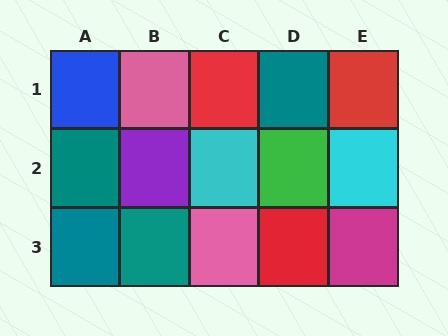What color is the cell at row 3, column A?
Teal.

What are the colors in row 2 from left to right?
Teal, purple, cyan, green, cyan.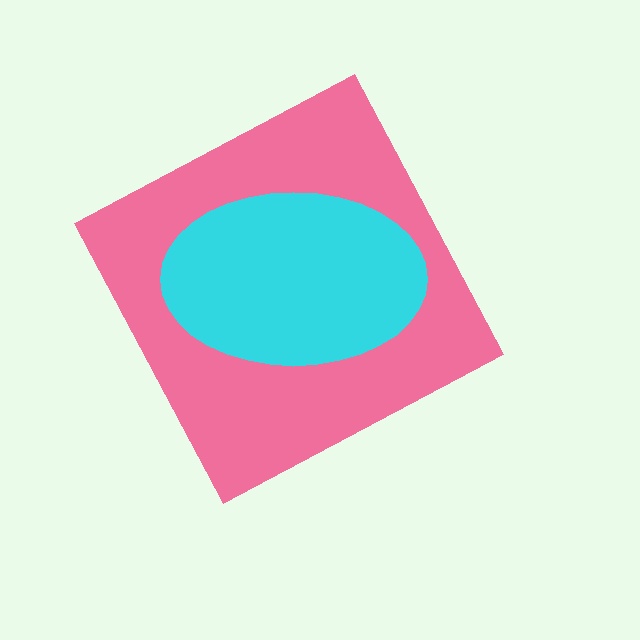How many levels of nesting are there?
2.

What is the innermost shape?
The cyan ellipse.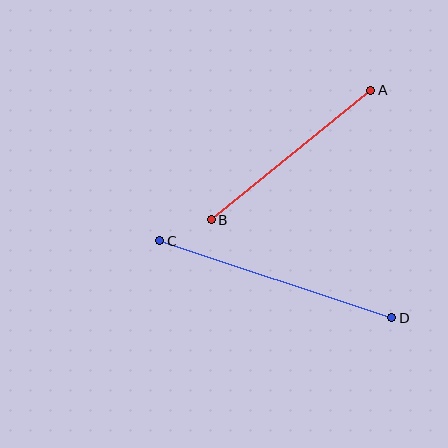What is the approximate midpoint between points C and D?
The midpoint is at approximately (276, 279) pixels.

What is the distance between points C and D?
The distance is approximately 244 pixels.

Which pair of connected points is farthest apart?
Points C and D are farthest apart.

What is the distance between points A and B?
The distance is approximately 205 pixels.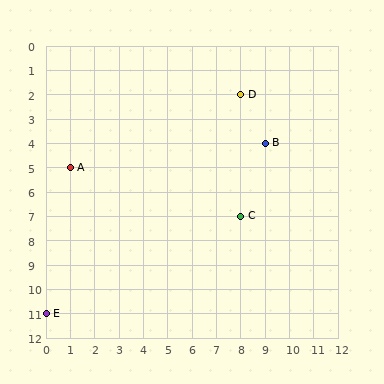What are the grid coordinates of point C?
Point C is at grid coordinates (8, 7).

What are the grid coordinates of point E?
Point E is at grid coordinates (0, 11).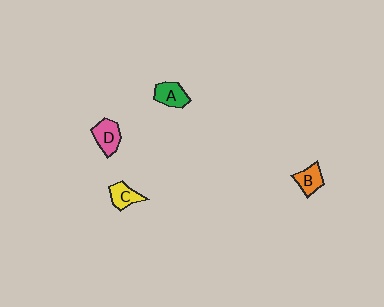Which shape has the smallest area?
Shape C (yellow).